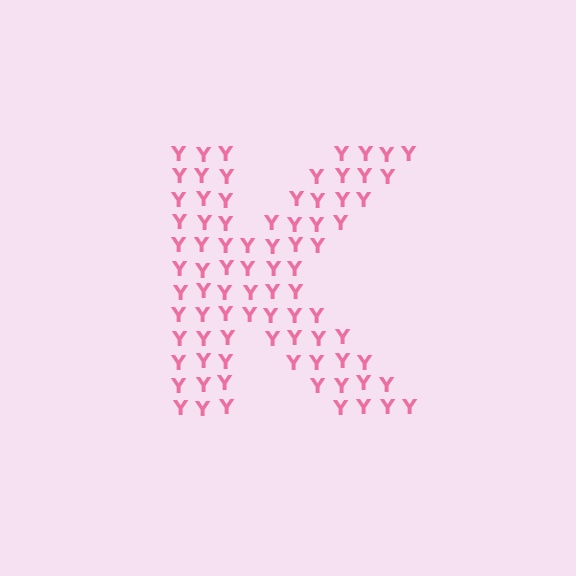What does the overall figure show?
The overall figure shows the letter K.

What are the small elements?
The small elements are letter Y's.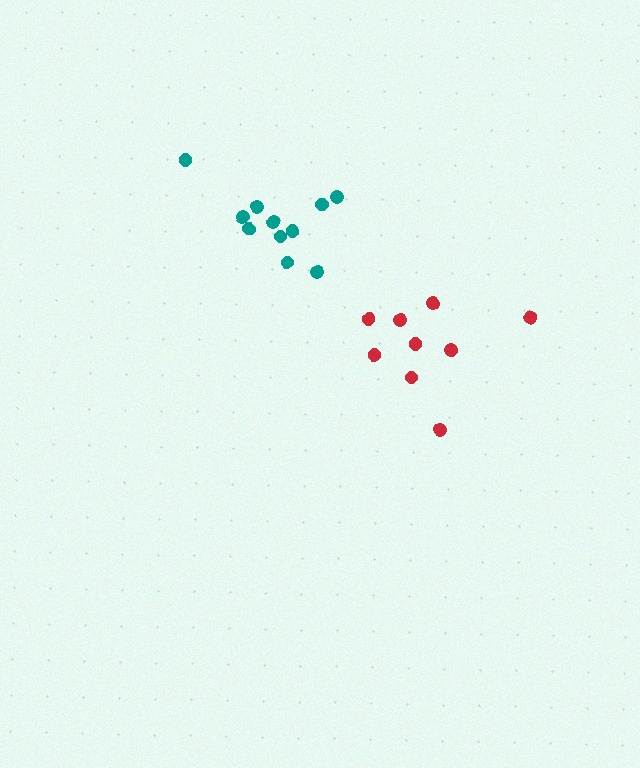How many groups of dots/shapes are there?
There are 2 groups.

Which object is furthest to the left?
The teal cluster is leftmost.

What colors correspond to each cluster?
The clusters are colored: red, teal.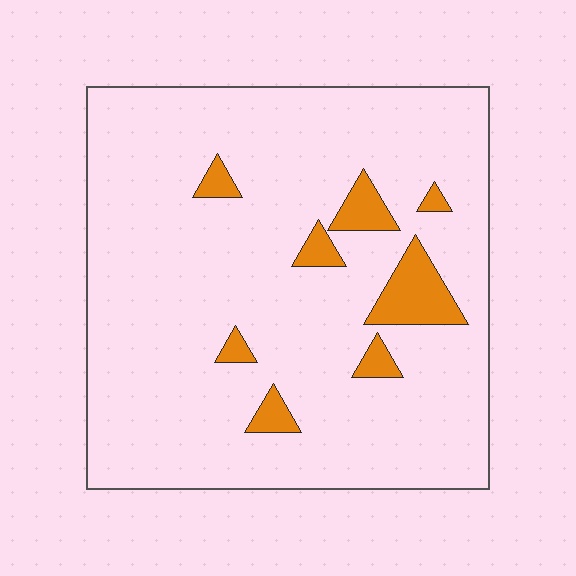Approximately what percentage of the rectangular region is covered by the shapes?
Approximately 10%.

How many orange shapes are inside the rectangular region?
8.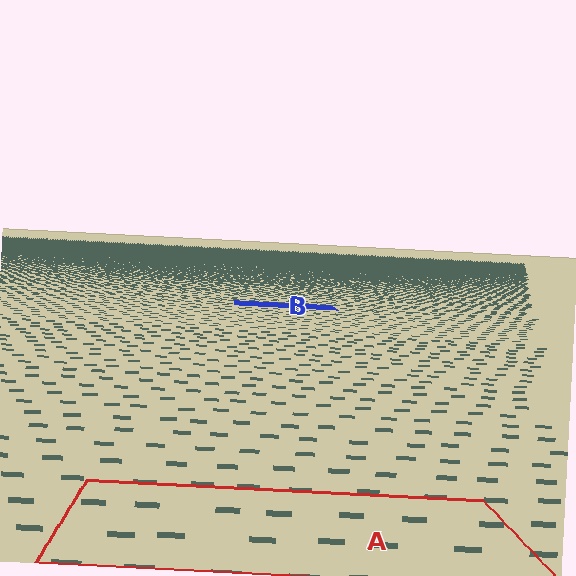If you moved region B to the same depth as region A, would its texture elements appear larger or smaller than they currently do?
They would appear larger. At a closer depth, the same texture elements are projected at a bigger on-screen size.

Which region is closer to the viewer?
Region A is closer. The texture elements there are larger and more spread out.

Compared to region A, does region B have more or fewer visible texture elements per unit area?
Region B has more texture elements per unit area — they are packed more densely because it is farther away.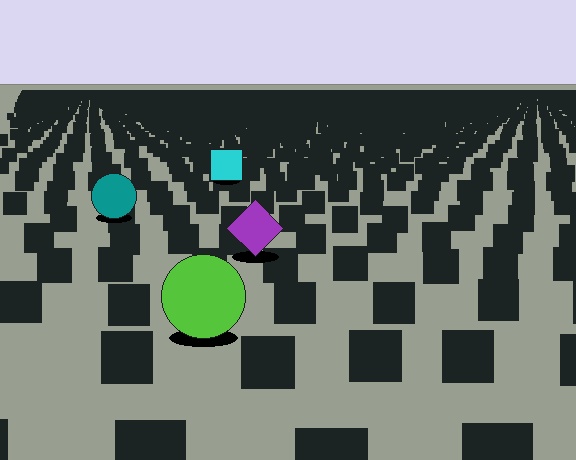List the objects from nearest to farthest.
From nearest to farthest: the lime circle, the purple diamond, the teal circle, the cyan square.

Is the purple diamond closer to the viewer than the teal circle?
Yes. The purple diamond is closer — you can tell from the texture gradient: the ground texture is coarser near it.